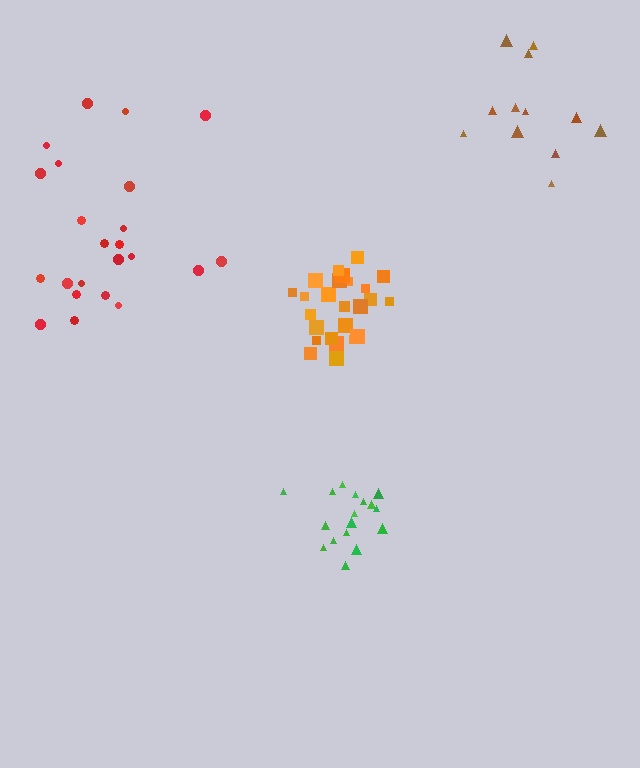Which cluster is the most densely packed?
Orange.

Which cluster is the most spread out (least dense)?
Red.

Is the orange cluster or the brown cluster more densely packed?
Orange.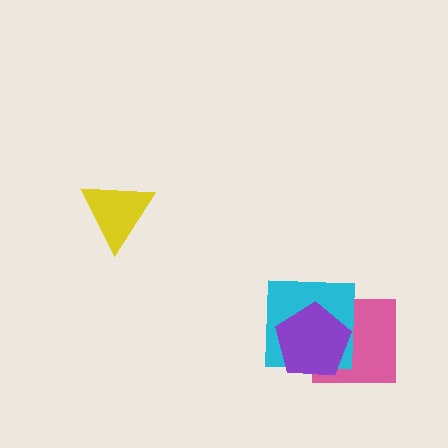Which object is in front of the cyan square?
The purple pentagon is in front of the cyan square.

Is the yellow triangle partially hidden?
No, no other shape covers it.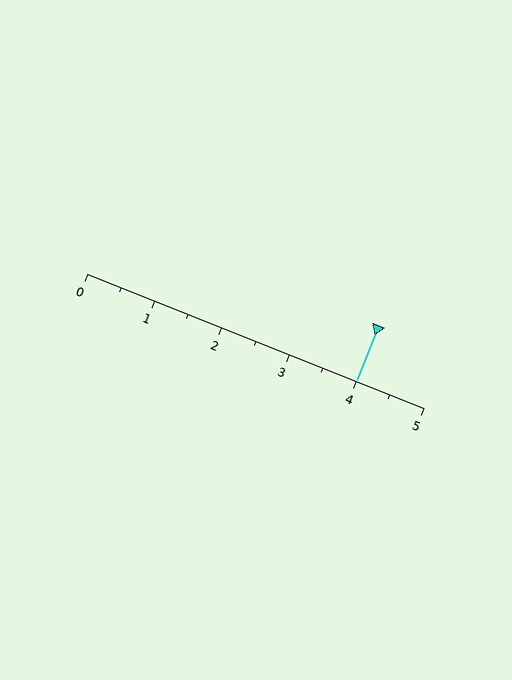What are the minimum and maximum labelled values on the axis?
The axis runs from 0 to 5.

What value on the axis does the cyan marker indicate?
The marker indicates approximately 4.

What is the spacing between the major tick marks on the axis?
The major ticks are spaced 1 apart.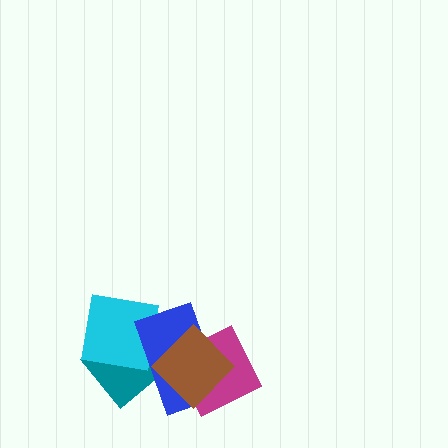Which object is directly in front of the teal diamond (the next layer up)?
The cyan square is directly in front of the teal diamond.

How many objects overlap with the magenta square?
2 objects overlap with the magenta square.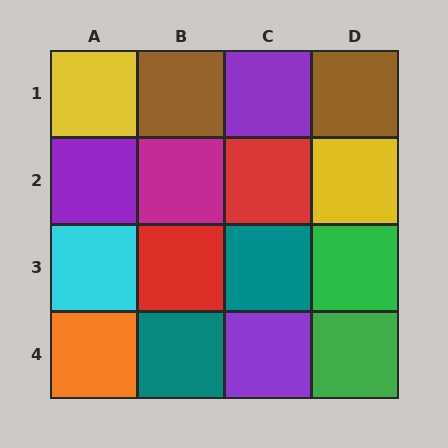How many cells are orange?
1 cell is orange.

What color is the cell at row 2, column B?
Magenta.